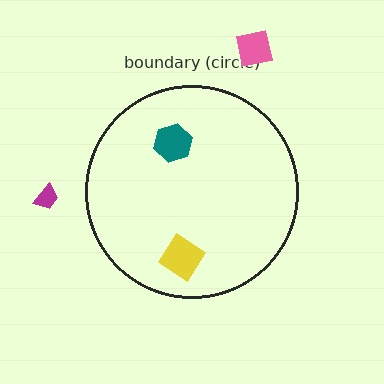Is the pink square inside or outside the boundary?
Outside.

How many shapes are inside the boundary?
2 inside, 2 outside.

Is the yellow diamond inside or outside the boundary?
Inside.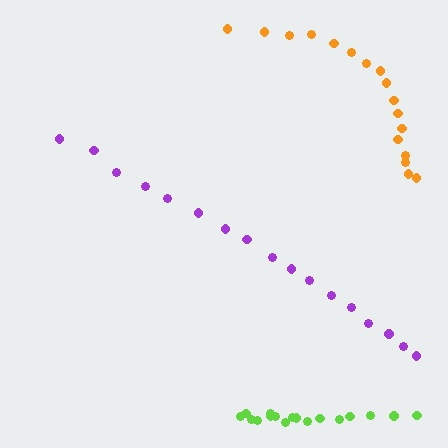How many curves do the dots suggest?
There are 3 distinct paths.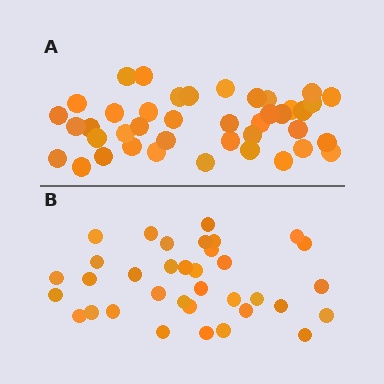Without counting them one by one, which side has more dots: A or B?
Region A (the top region) has more dots.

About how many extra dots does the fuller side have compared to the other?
Region A has about 6 more dots than region B.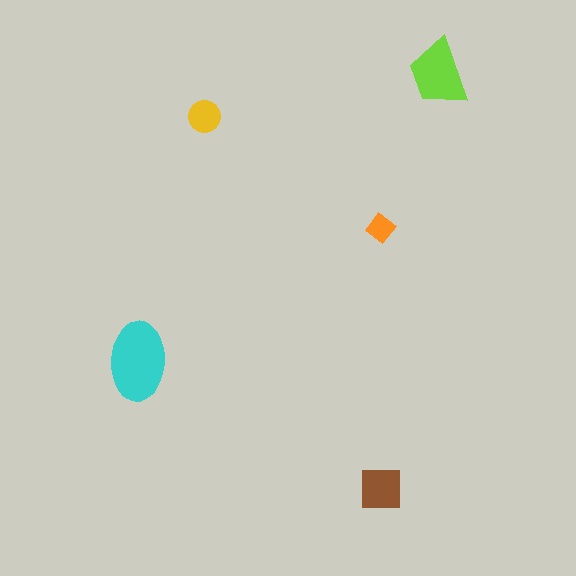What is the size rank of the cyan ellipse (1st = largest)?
1st.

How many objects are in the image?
There are 5 objects in the image.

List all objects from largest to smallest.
The cyan ellipse, the lime trapezoid, the brown square, the yellow circle, the orange diamond.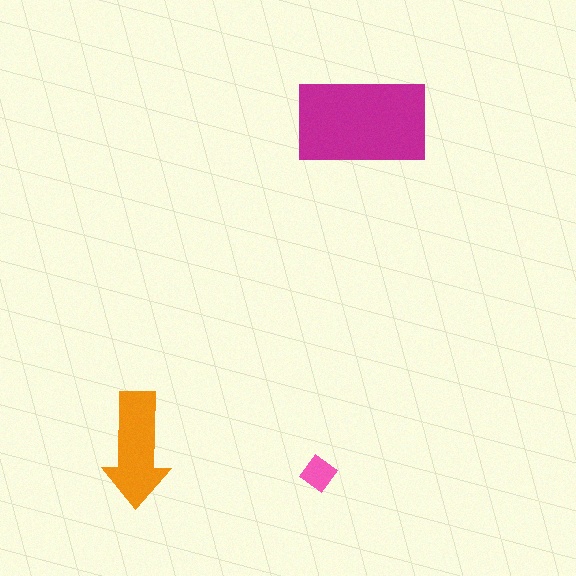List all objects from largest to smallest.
The magenta rectangle, the orange arrow, the pink diamond.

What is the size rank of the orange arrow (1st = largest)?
2nd.